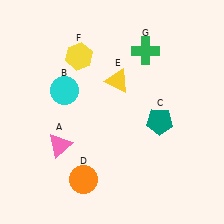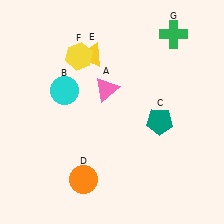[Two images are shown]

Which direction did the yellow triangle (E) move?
The yellow triangle (E) moved up.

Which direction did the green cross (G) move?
The green cross (G) moved right.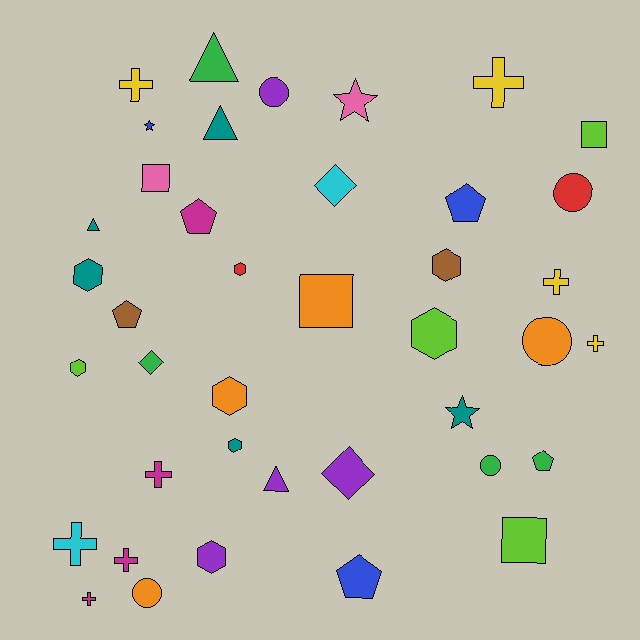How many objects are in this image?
There are 40 objects.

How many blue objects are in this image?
There are 3 blue objects.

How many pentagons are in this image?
There are 5 pentagons.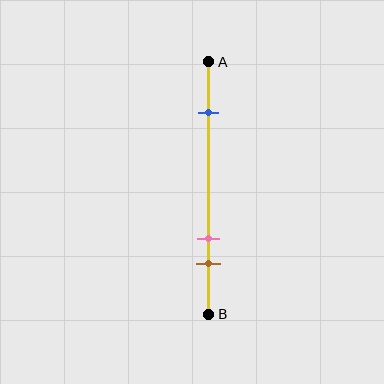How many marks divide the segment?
There are 3 marks dividing the segment.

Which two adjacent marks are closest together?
The pink and brown marks are the closest adjacent pair.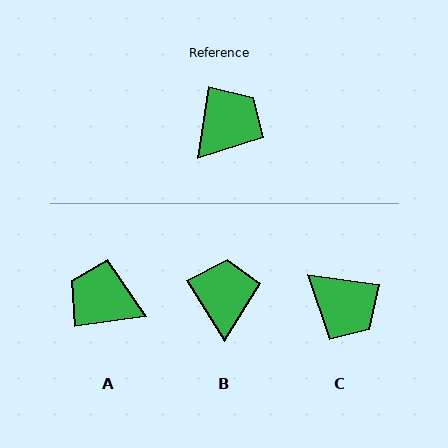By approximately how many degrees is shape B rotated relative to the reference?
Approximately 41 degrees counter-clockwise.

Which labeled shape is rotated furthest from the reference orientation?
A, about 107 degrees away.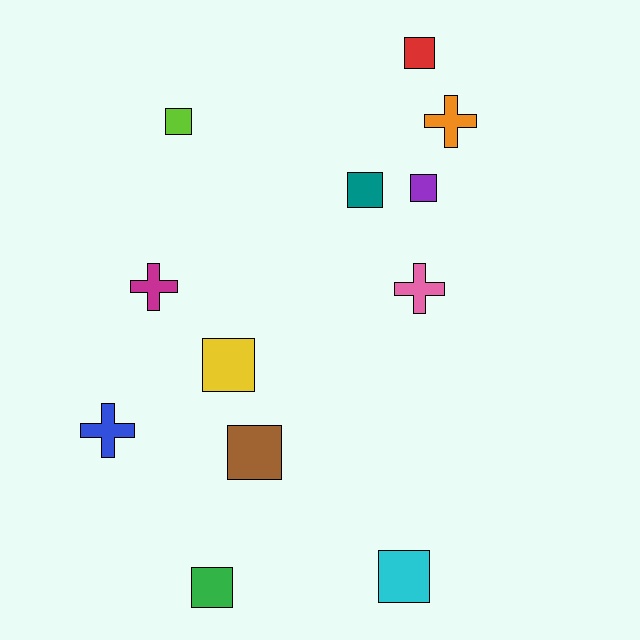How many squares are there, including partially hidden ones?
There are 8 squares.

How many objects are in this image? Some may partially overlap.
There are 12 objects.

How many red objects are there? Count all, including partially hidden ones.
There is 1 red object.